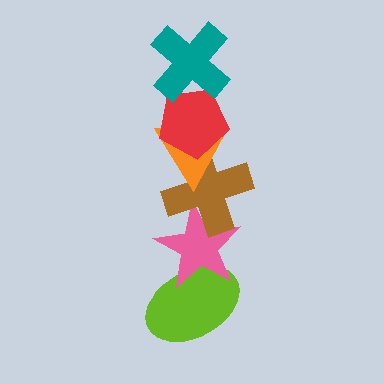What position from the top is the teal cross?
The teal cross is 1st from the top.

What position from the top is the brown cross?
The brown cross is 4th from the top.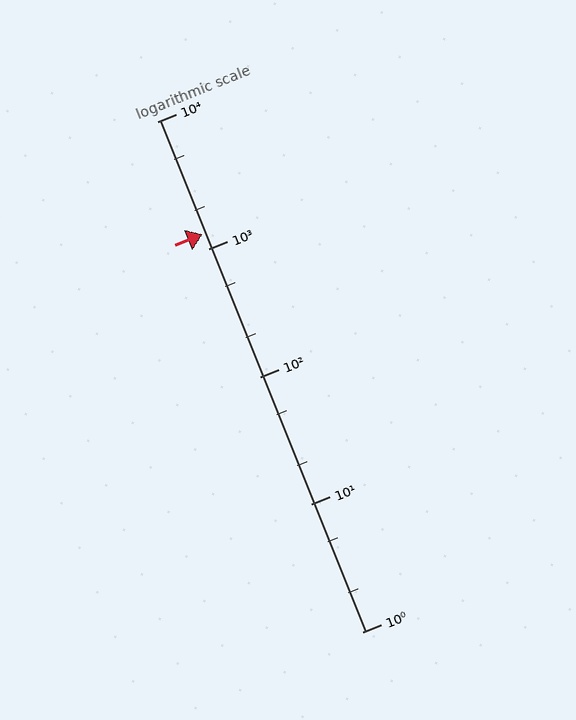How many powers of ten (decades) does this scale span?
The scale spans 4 decades, from 1 to 10000.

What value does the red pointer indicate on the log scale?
The pointer indicates approximately 1300.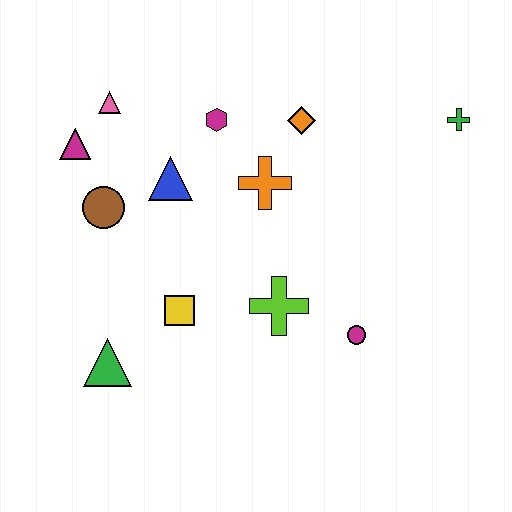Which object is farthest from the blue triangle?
The green cross is farthest from the blue triangle.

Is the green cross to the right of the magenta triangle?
Yes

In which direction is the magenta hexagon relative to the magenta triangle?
The magenta hexagon is to the right of the magenta triangle.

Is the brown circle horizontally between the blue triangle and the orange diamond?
No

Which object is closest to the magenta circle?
The lime cross is closest to the magenta circle.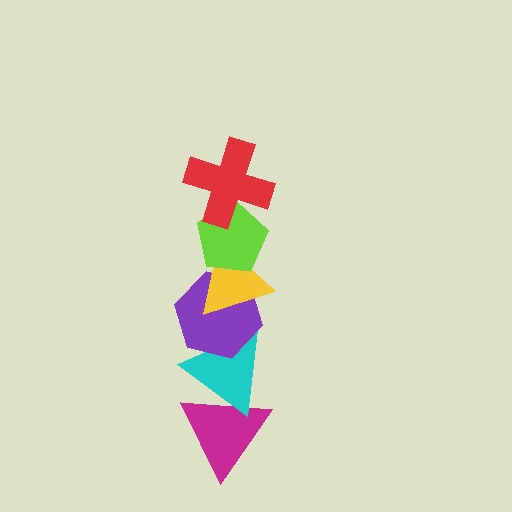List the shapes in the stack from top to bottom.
From top to bottom: the red cross, the lime pentagon, the yellow triangle, the purple hexagon, the cyan triangle, the magenta triangle.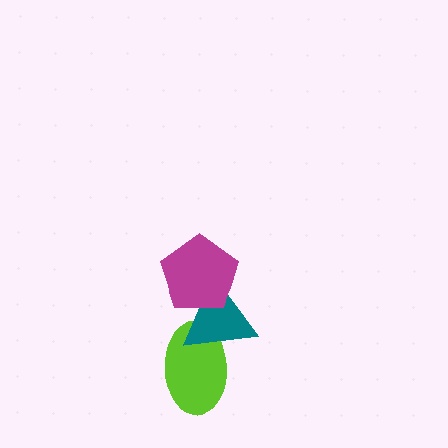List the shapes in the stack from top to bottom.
From top to bottom: the magenta pentagon, the teal triangle, the lime ellipse.